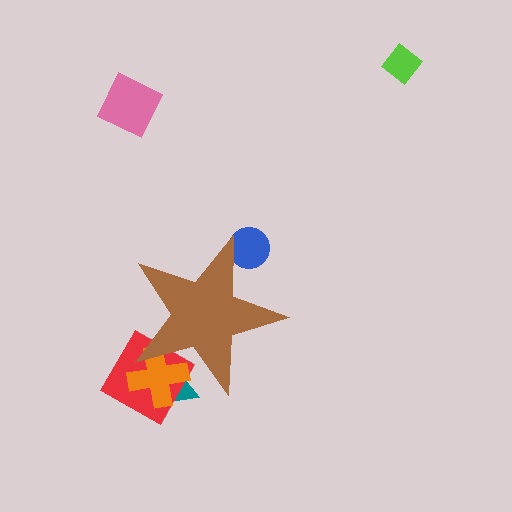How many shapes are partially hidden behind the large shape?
4 shapes are partially hidden.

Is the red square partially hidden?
Yes, the red square is partially hidden behind the brown star.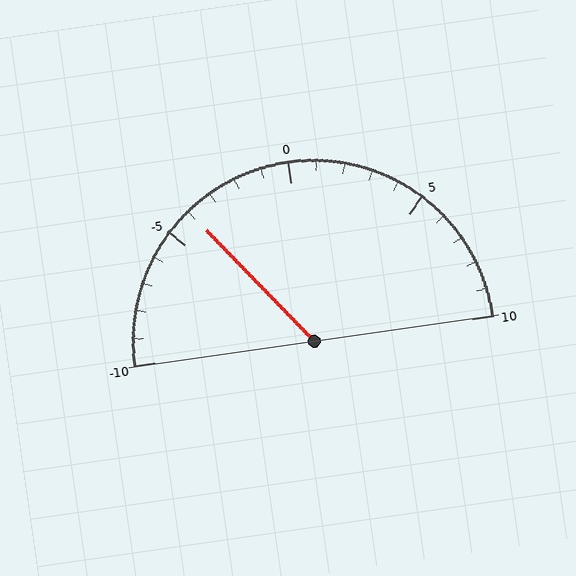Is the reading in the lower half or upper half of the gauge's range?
The reading is in the lower half of the range (-10 to 10).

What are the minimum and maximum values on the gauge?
The gauge ranges from -10 to 10.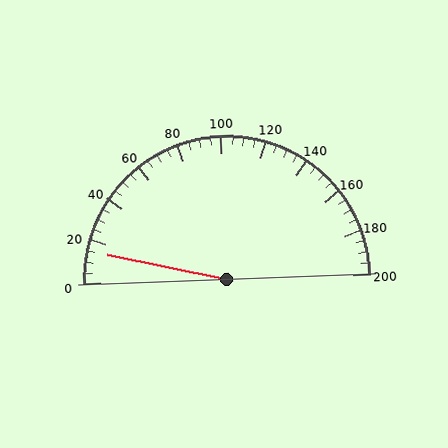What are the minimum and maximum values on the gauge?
The gauge ranges from 0 to 200.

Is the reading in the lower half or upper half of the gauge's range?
The reading is in the lower half of the range (0 to 200).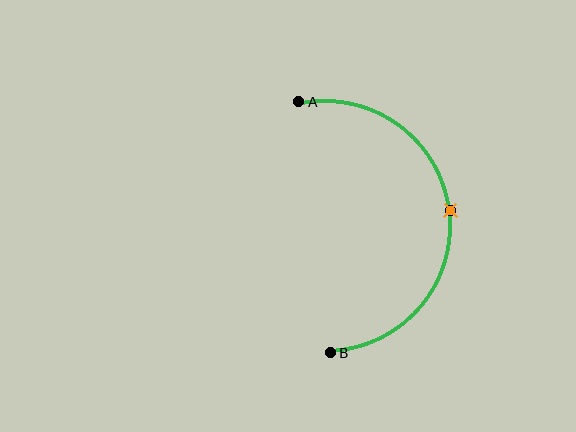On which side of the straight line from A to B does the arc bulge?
The arc bulges to the right of the straight line connecting A and B.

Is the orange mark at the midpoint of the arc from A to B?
Yes. The orange mark lies on the arc at equal arc-length from both A and B — it is the arc midpoint.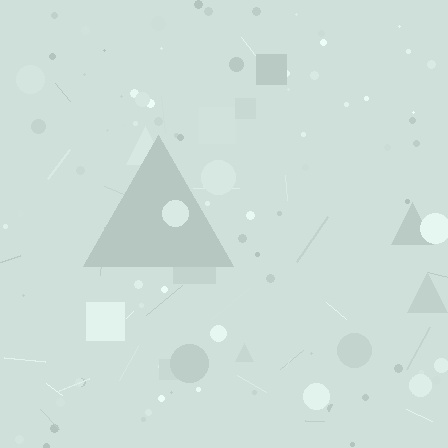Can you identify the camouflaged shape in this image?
The camouflaged shape is a triangle.